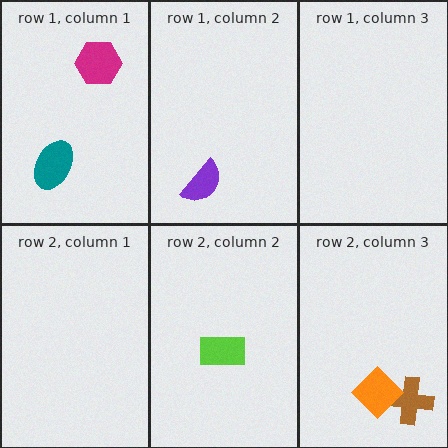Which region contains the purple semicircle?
The row 1, column 2 region.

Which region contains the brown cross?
The row 2, column 3 region.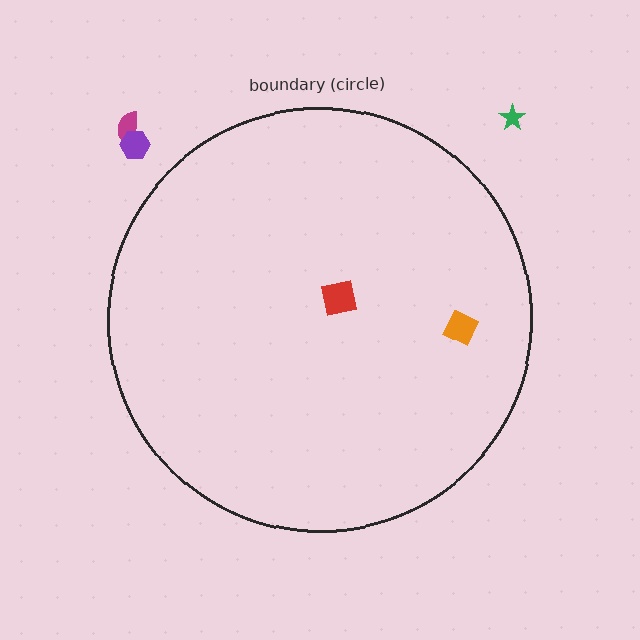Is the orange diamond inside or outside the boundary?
Inside.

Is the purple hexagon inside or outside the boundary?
Outside.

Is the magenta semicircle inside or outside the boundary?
Outside.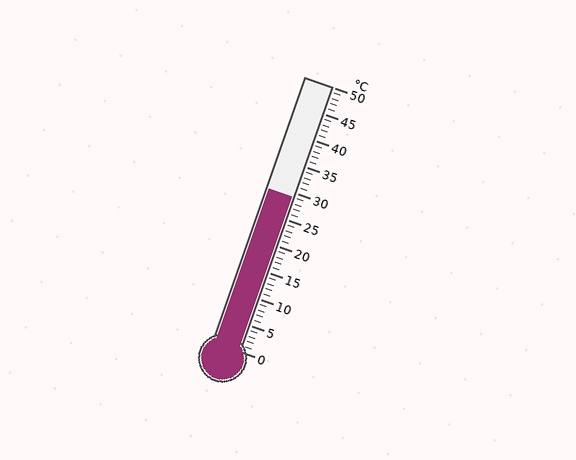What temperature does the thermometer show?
The thermometer shows approximately 29°C.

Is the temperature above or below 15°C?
The temperature is above 15°C.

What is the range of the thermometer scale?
The thermometer scale ranges from 0°C to 50°C.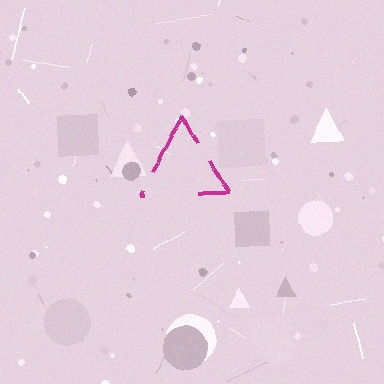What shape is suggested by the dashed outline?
The dashed outline suggests a triangle.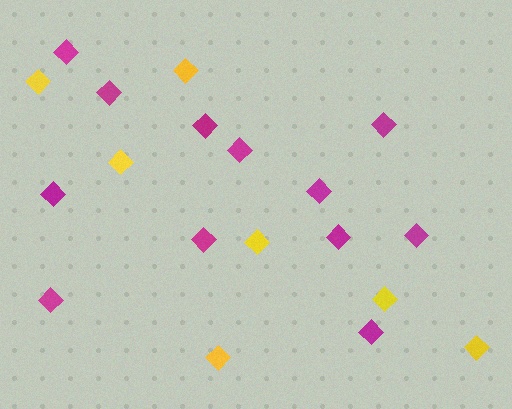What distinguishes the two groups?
There are 2 groups: one group of magenta diamonds (12) and one group of yellow diamonds (7).